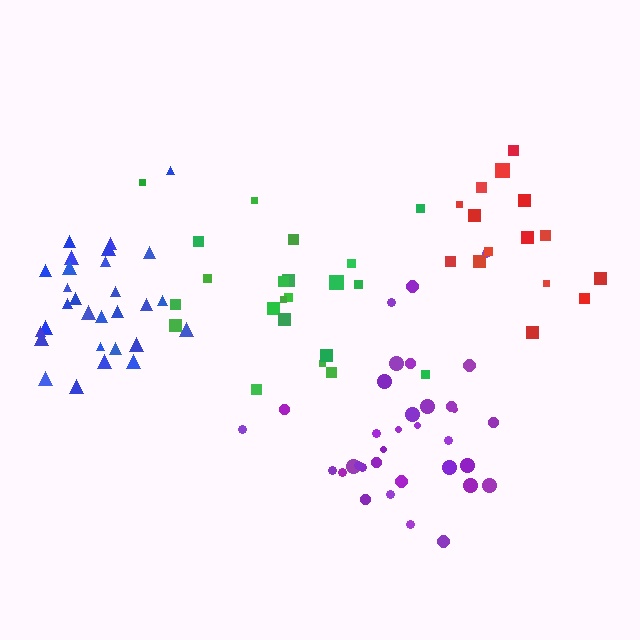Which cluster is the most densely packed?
Blue.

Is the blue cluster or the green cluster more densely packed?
Blue.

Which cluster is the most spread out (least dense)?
Green.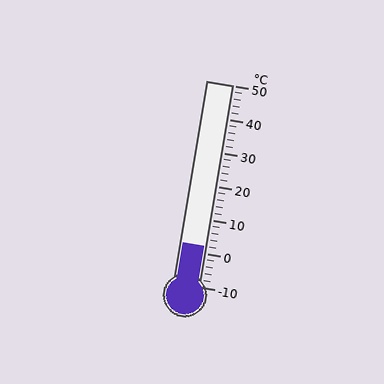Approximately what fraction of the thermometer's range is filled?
The thermometer is filled to approximately 20% of its range.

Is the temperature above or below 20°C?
The temperature is below 20°C.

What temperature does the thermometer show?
The thermometer shows approximately 2°C.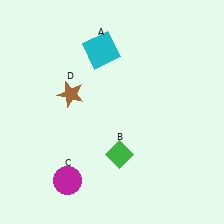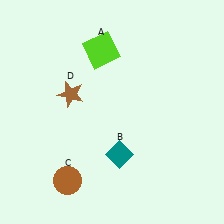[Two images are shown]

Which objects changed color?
A changed from cyan to lime. B changed from green to teal. C changed from magenta to brown.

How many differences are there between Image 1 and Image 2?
There are 3 differences between the two images.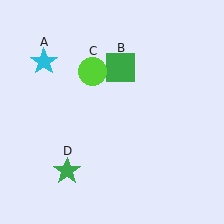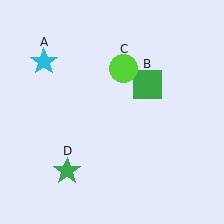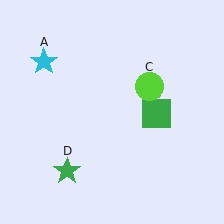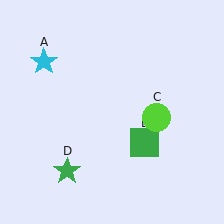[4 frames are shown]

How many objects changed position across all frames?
2 objects changed position: green square (object B), lime circle (object C).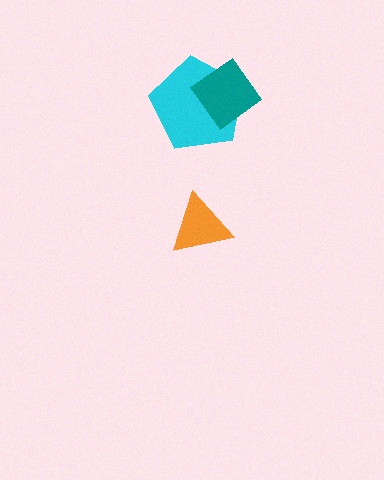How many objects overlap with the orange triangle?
0 objects overlap with the orange triangle.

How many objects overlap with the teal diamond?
1 object overlaps with the teal diamond.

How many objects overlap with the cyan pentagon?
1 object overlaps with the cyan pentagon.